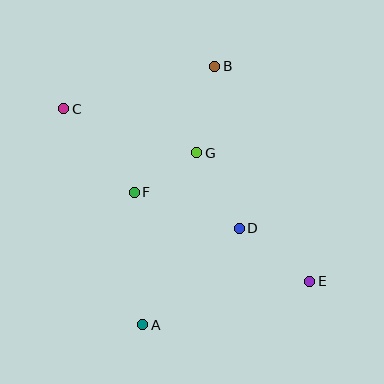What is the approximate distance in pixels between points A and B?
The distance between A and B is approximately 268 pixels.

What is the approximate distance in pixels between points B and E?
The distance between B and E is approximately 235 pixels.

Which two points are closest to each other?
Points F and G are closest to each other.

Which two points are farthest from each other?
Points C and E are farthest from each other.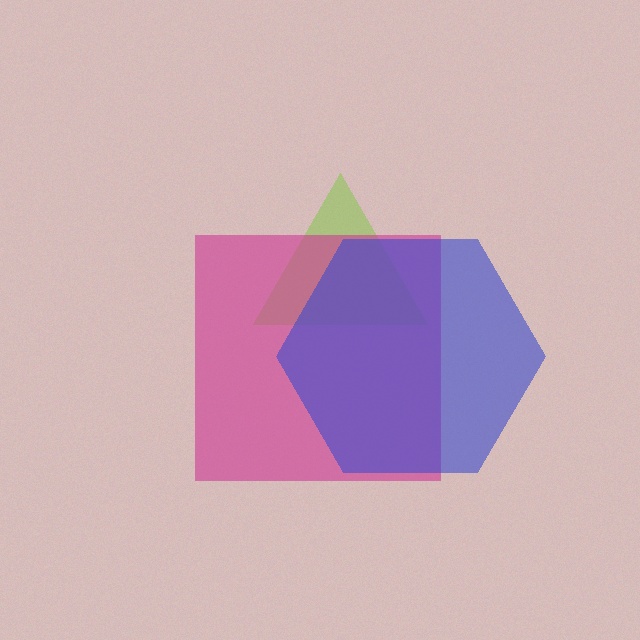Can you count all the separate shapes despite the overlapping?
Yes, there are 3 separate shapes.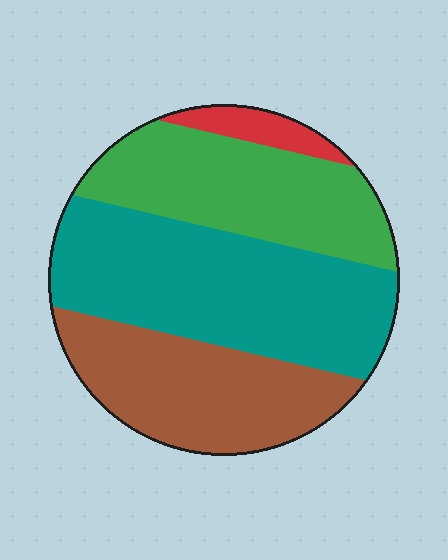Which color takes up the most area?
Teal, at roughly 40%.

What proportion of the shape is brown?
Brown takes up about one quarter (1/4) of the shape.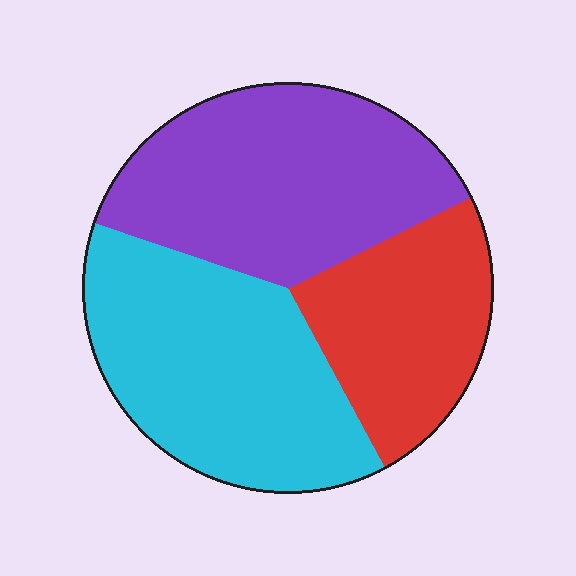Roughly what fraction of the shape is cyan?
Cyan takes up between a quarter and a half of the shape.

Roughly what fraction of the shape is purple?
Purple takes up about three eighths (3/8) of the shape.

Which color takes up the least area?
Red, at roughly 25%.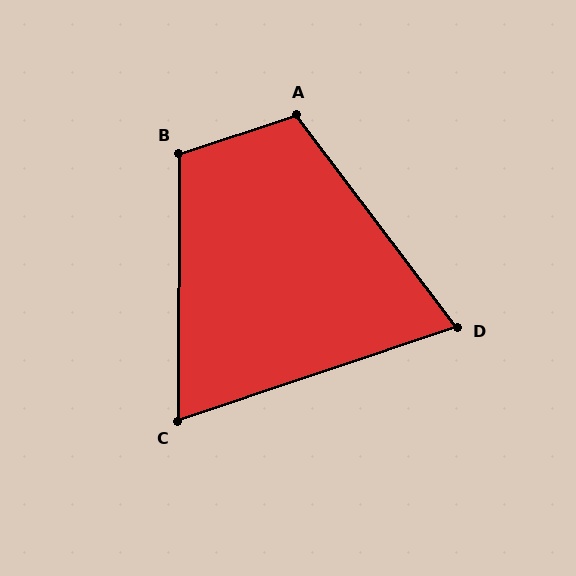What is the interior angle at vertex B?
Approximately 108 degrees (obtuse).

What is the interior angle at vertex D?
Approximately 72 degrees (acute).